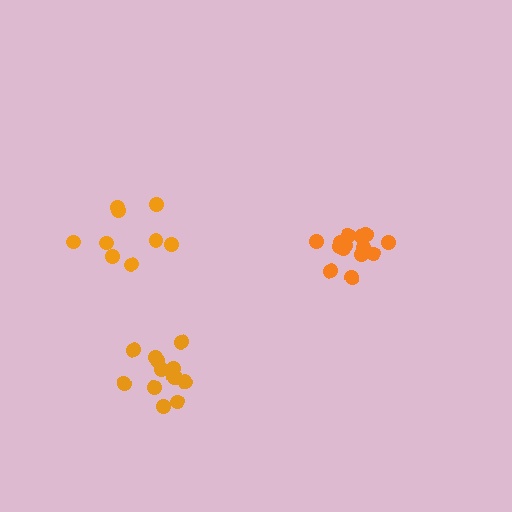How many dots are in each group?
Group 1: 9 dots, Group 2: 14 dots, Group 3: 13 dots (36 total).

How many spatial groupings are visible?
There are 3 spatial groupings.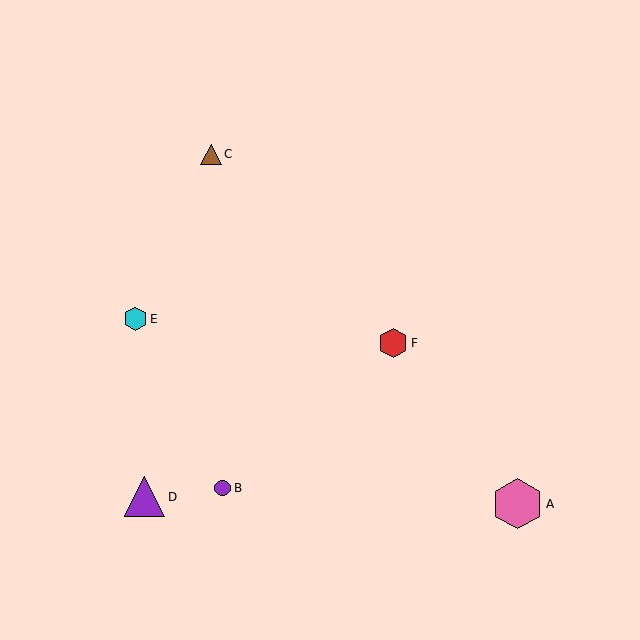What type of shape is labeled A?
Shape A is a pink hexagon.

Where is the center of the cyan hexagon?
The center of the cyan hexagon is at (135, 319).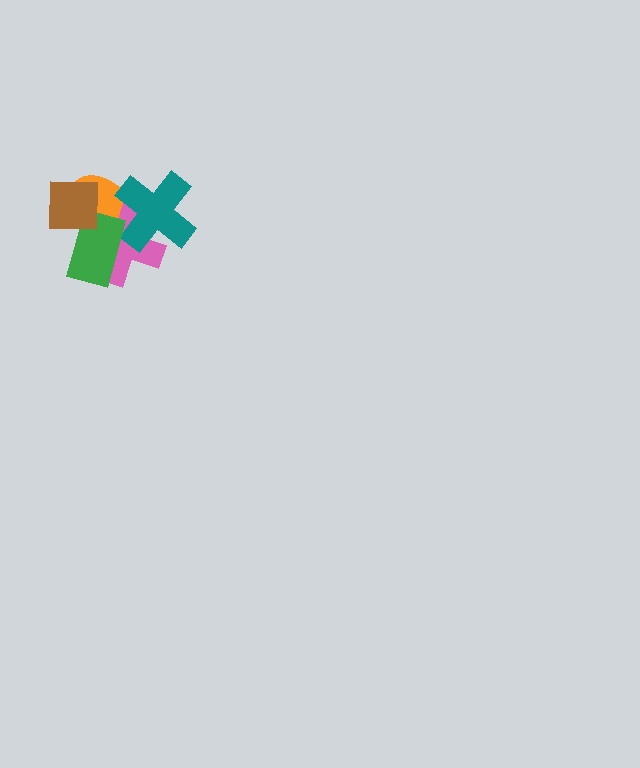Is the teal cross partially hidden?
No, no other shape covers it.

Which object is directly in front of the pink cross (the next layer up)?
The teal cross is directly in front of the pink cross.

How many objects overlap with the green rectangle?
3 objects overlap with the green rectangle.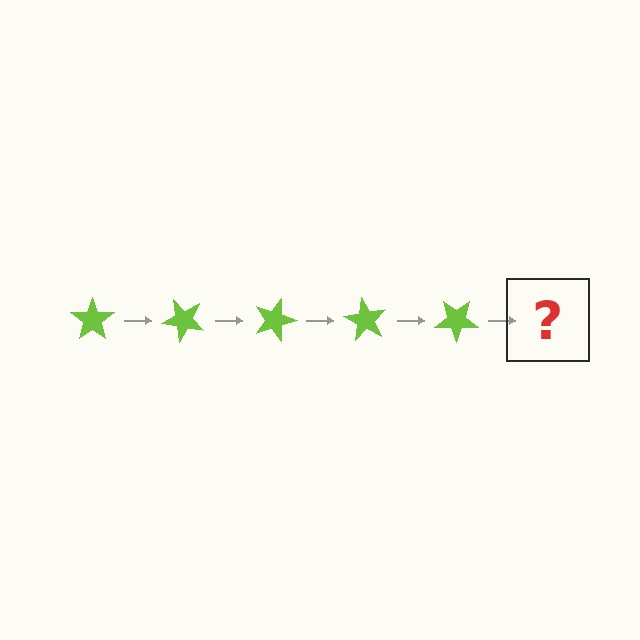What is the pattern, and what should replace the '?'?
The pattern is that the star rotates 45 degrees each step. The '?' should be a lime star rotated 225 degrees.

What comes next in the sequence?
The next element should be a lime star rotated 225 degrees.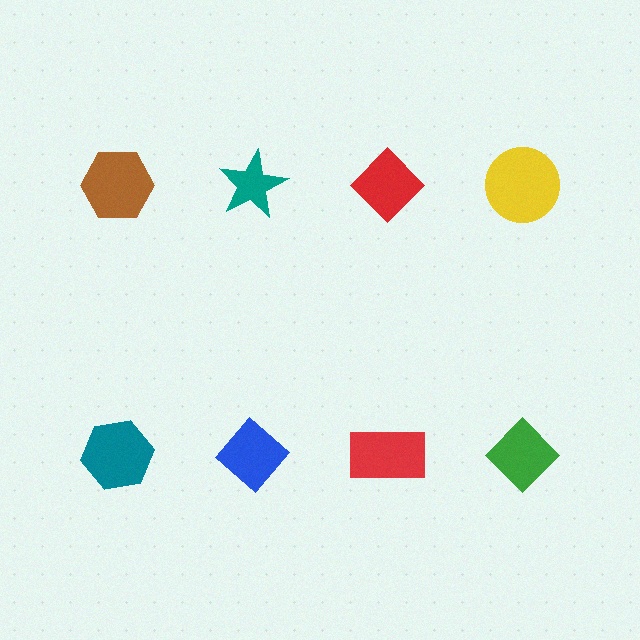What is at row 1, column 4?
A yellow circle.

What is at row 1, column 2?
A teal star.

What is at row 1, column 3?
A red diamond.